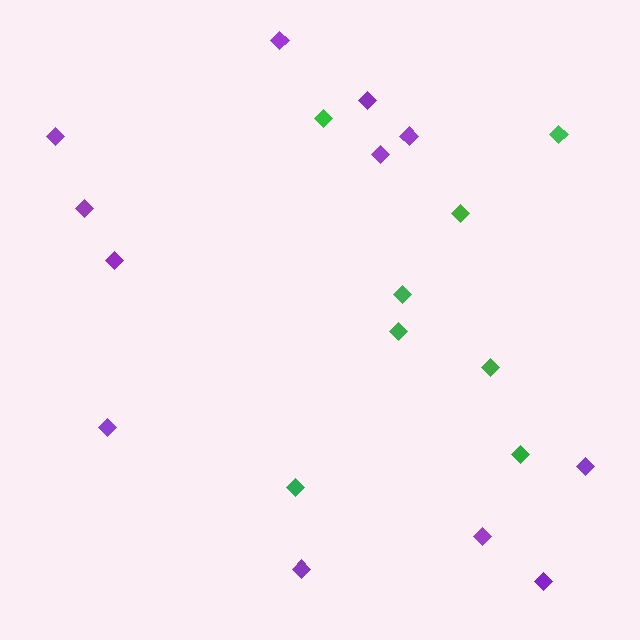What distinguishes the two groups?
There are 2 groups: one group of green diamonds (8) and one group of purple diamonds (12).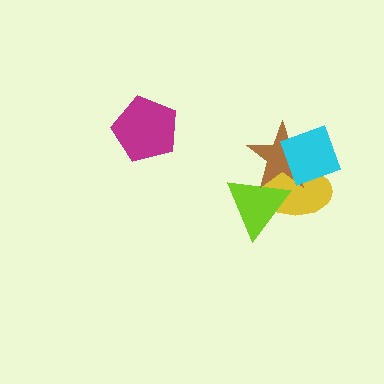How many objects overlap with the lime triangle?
2 objects overlap with the lime triangle.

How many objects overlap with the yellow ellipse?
3 objects overlap with the yellow ellipse.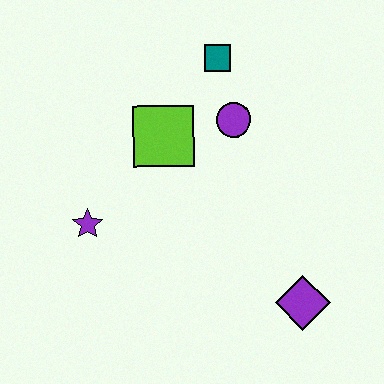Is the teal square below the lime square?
No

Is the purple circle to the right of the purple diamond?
No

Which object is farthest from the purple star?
The purple diamond is farthest from the purple star.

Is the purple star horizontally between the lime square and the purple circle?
No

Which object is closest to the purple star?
The lime square is closest to the purple star.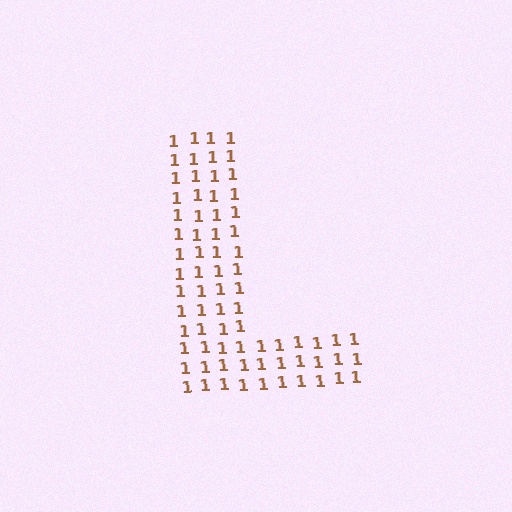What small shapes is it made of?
It is made of small digit 1's.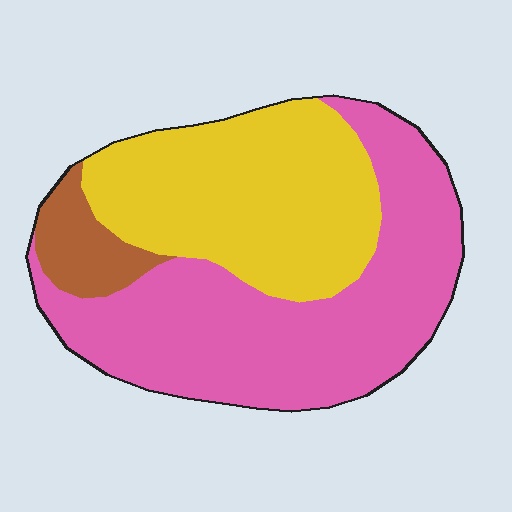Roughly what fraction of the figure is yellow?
Yellow takes up about two fifths (2/5) of the figure.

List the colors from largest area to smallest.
From largest to smallest: pink, yellow, brown.